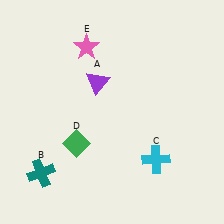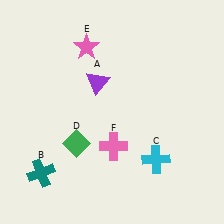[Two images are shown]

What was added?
A pink cross (F) was added in Image 2.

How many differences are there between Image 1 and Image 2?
There is 1 difference between the two images.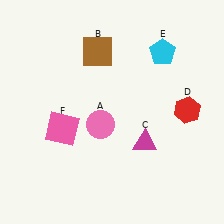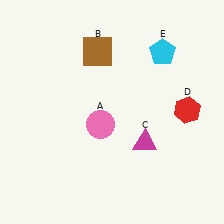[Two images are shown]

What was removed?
The pink square (F) was removed in Image 2.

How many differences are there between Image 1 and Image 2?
There is 1 difference between the two images.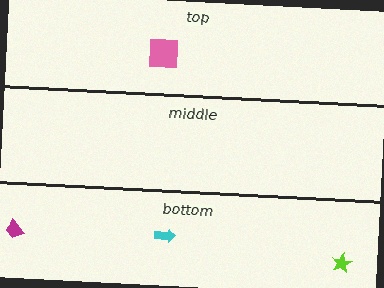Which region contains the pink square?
The top region.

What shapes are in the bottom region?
The magenta trapezoid, the cyan arrow, the lime star.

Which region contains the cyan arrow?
The bottom region.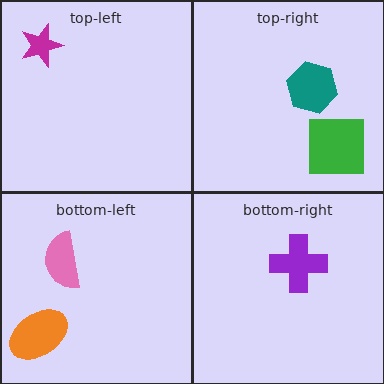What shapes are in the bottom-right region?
The purple cross.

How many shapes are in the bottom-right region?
1.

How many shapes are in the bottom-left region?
2.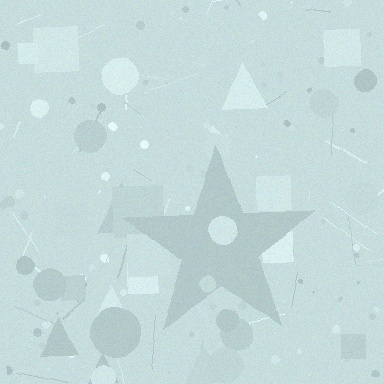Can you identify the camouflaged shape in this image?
The camouflaged shape is a star.